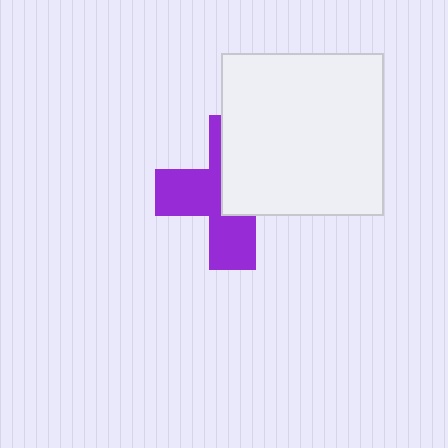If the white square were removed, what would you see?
You would see the complete purple cross.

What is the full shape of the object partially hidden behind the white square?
The partially hidden object is a purple cross.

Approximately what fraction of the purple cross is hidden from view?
Roughly 49% of the purple cross is hidden behind the white square.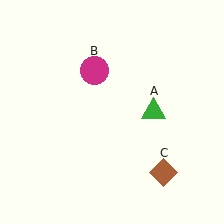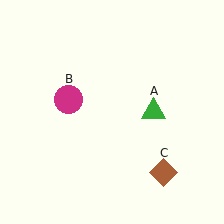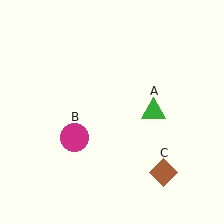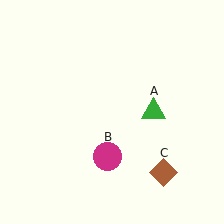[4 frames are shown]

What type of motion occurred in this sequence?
The magenta circle (object B) rotated counterclockwise around the center of the scene.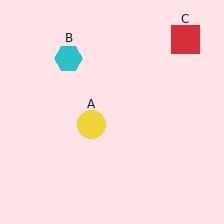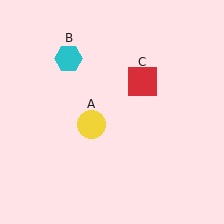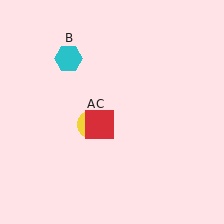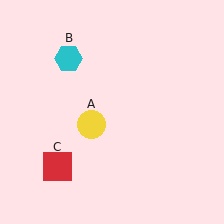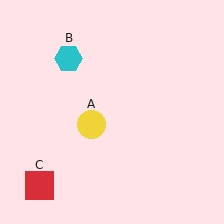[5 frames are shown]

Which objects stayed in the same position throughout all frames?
Yellow circle (object A) and cyan hexagon (object B) remained stationary.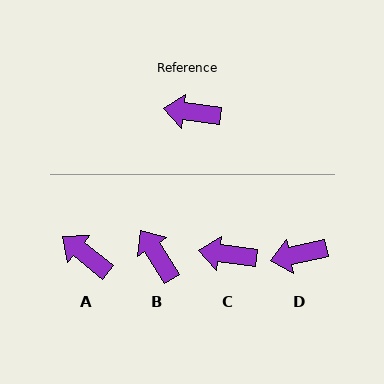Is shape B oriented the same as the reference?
No, it is off by about 50 degrees.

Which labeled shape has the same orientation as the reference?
C.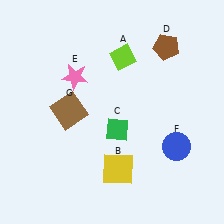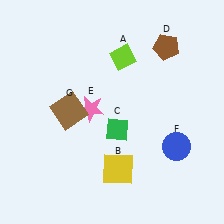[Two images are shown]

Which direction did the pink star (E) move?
The pink star (E) moved down.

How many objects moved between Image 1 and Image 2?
1 object moved between the two images.